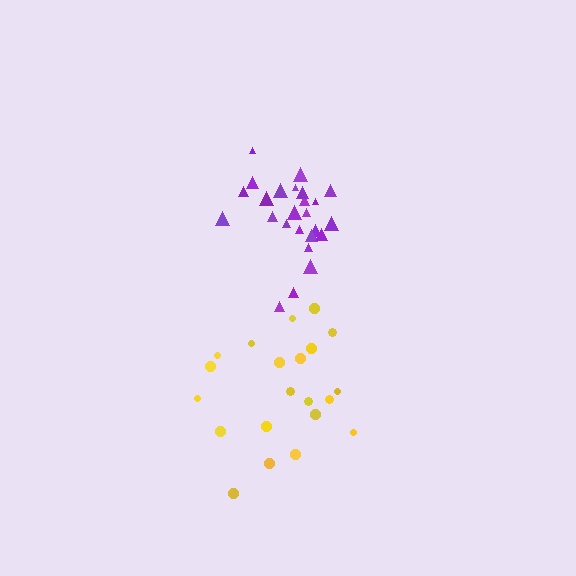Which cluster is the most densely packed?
Purple.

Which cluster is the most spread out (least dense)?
Yellow.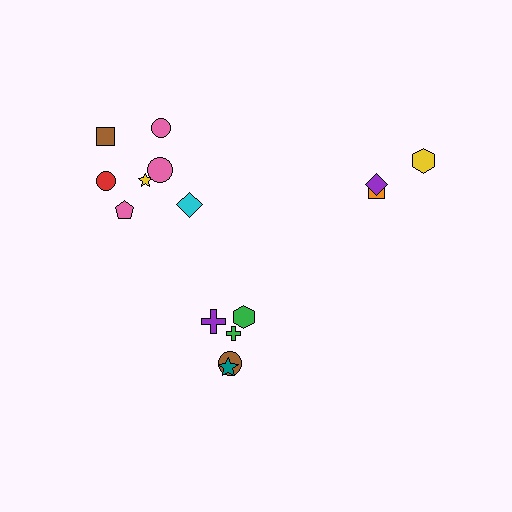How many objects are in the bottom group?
There are 5 objects.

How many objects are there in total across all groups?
There are 15 objects.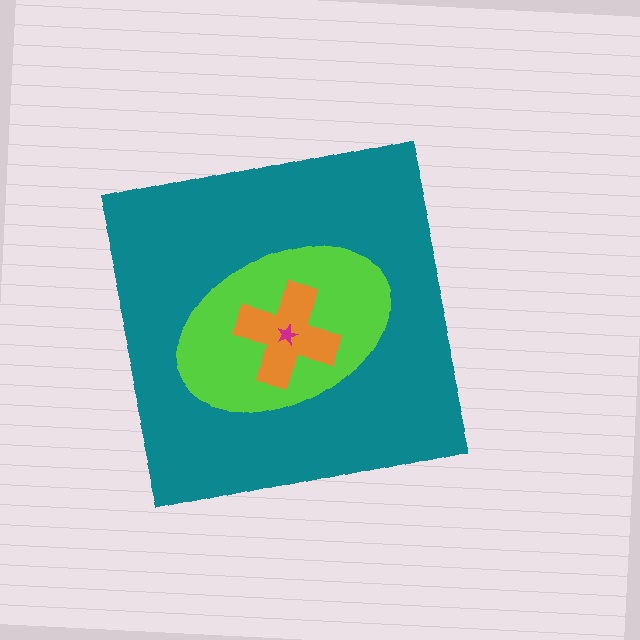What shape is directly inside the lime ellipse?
The orange cross.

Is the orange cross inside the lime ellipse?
Yes.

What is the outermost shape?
The teal square.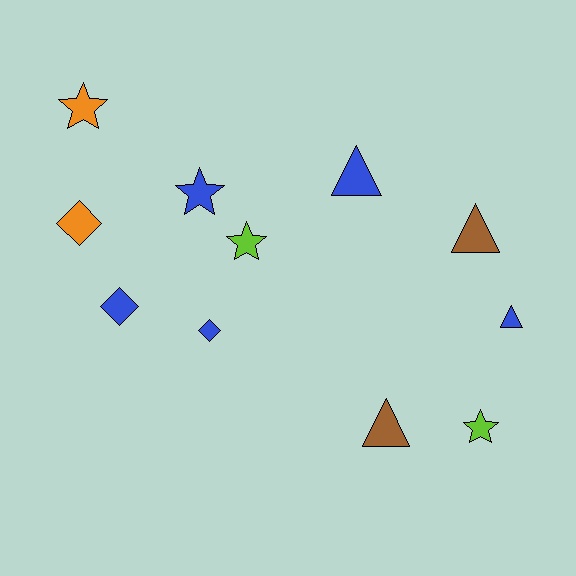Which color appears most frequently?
Blue, with 5 objects.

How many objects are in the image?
There are 11 objects.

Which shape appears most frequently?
Star, with 4 objects.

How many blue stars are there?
There is 1 blue star.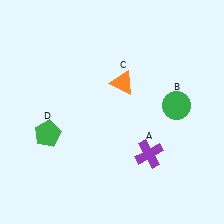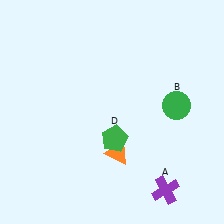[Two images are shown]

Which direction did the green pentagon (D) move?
The green pentagon (D) moved right.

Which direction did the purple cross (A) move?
The purple cross (A) moved down.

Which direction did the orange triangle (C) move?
The orange triangle (C) moved down.